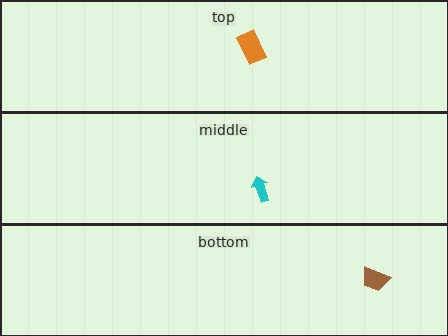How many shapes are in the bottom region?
1.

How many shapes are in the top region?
1.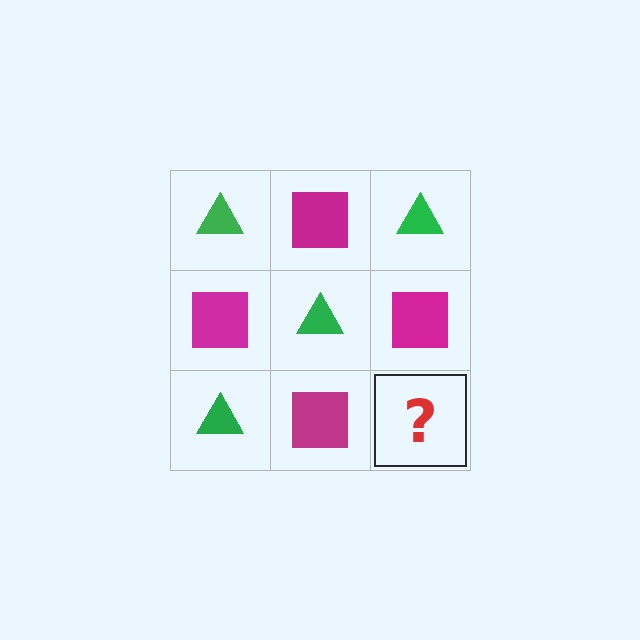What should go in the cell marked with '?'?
The missing cell should contain a green triangle.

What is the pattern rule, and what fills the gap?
The rule is that it alternates green triangle and magenta square in a checkerboard pattern. The gap should be filled with a green triangle.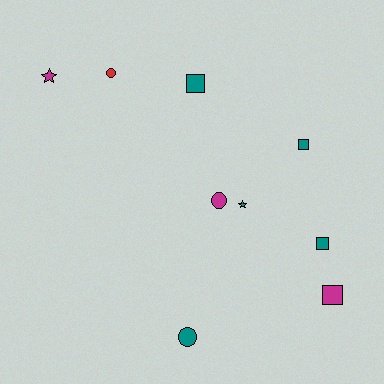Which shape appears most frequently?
Square, with 4 objects.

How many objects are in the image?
There are 9 objects.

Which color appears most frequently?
Teal, with 5 objects.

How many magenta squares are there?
There is 1 magenta square.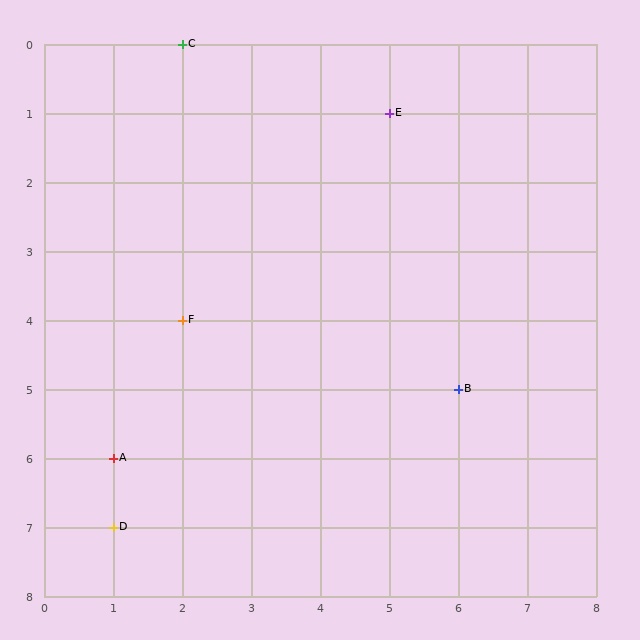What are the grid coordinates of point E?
Point E is at grid coordinates (5, 1).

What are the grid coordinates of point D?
Point D is at grid coordinates (1, 7).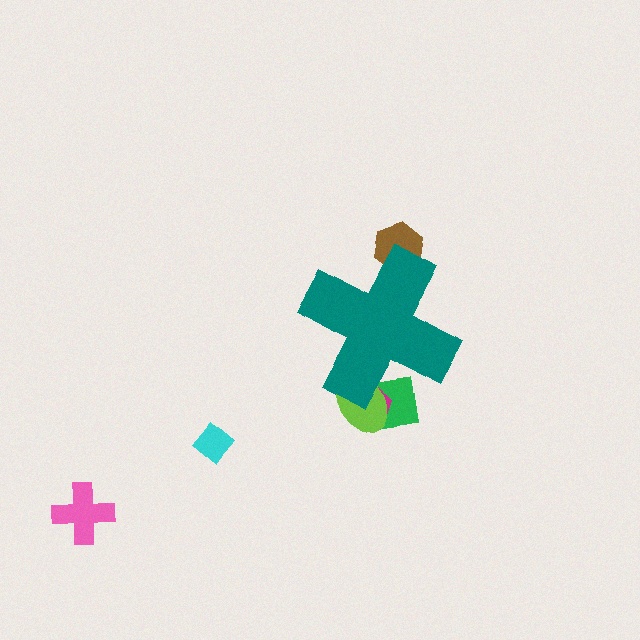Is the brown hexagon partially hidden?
Yes, the brown hexagon is partially hidden behind the teal cross.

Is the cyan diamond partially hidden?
No, the cyan diamond is fully visible.